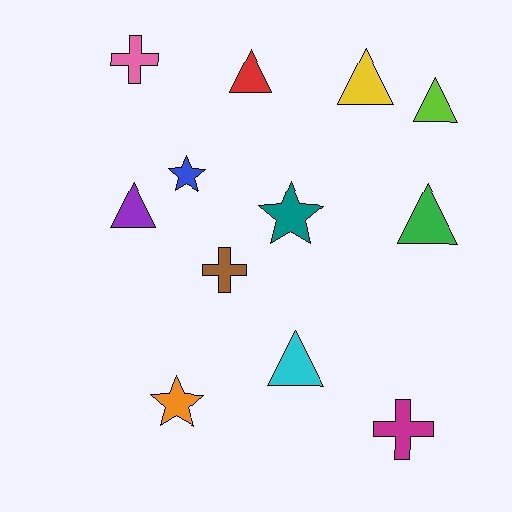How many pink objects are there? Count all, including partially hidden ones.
There is 1 pink object.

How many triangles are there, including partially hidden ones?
There are 6 triangles.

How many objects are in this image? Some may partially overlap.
There are 12 objects.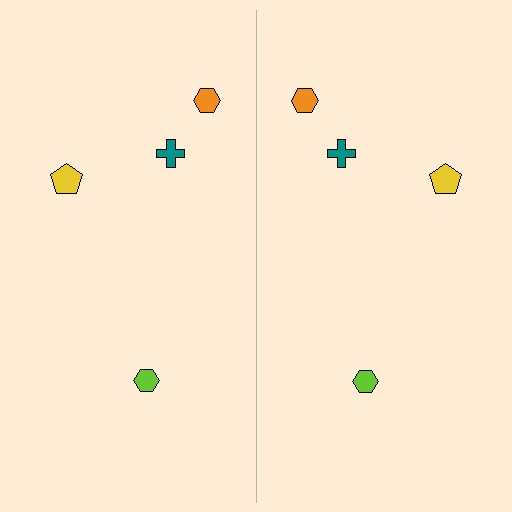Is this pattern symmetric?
Yes, this pattern has bilateral (reflection) symmetry.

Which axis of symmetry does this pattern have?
The pattern has a vertical axis of symmetry running through the center of the image.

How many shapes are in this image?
There are 8 shapes in this image.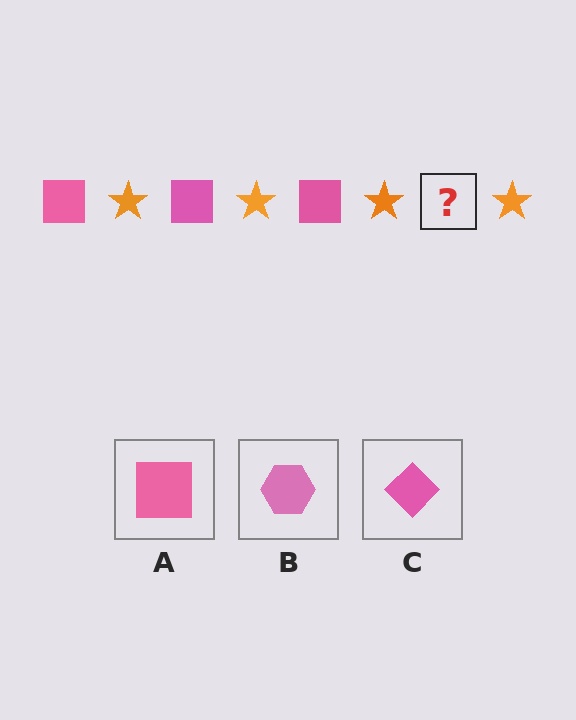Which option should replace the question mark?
Option A.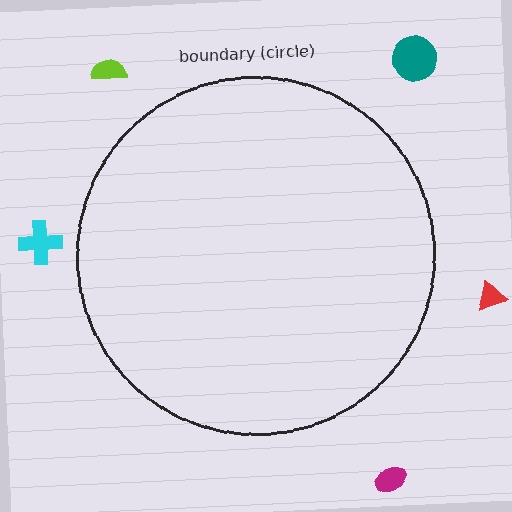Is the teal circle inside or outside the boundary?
Outside.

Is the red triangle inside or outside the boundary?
Outside.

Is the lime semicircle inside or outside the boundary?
Outside.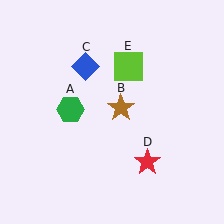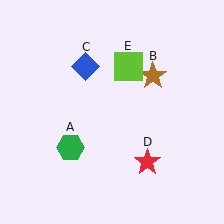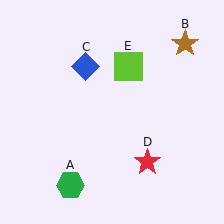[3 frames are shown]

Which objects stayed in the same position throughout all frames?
Blue diamond (object C) and red star (object D) and lime square (object E) remained stationary.